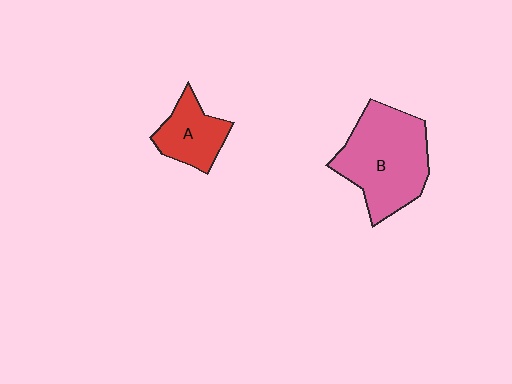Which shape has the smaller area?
Shape A (red).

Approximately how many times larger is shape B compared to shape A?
Approximately 2.1 times.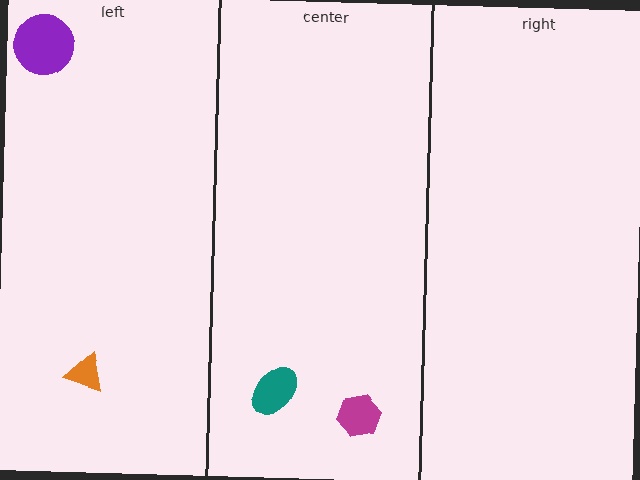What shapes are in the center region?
The teal ellipse, the magenta hexagon.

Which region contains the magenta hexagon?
The center region.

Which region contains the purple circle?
The left region.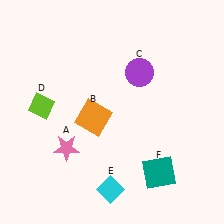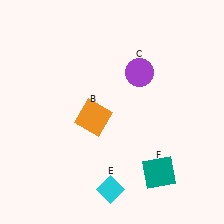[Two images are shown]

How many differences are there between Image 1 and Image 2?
There are 2 differences between the two images.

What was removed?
The pink star (A), the lime diamond (D) were removed in Image 2.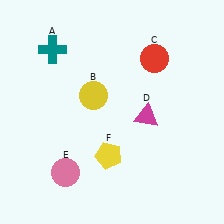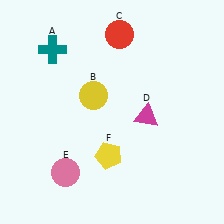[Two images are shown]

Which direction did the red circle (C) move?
The red circle (C) moved left.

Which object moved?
The red circle (C) moved left.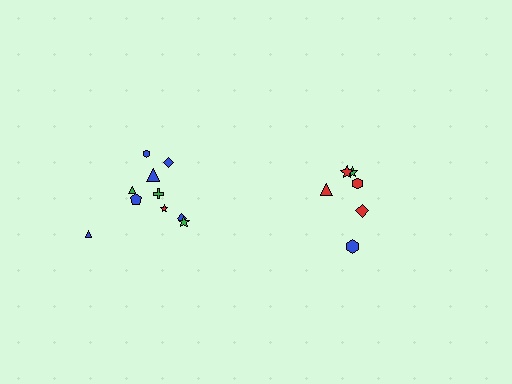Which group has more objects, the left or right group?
The left group.